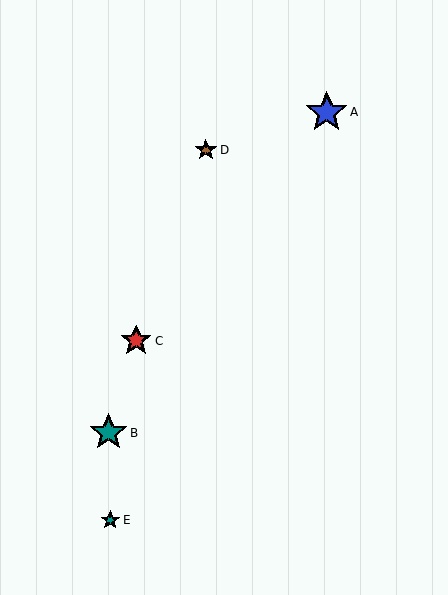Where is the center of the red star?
The center of the red star is at (136, 341).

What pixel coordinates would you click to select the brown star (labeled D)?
Click at (206, 150) to select the brown star D.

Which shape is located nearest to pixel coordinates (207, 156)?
The brown star (labeled D) at (206, 150) is nearest to that location.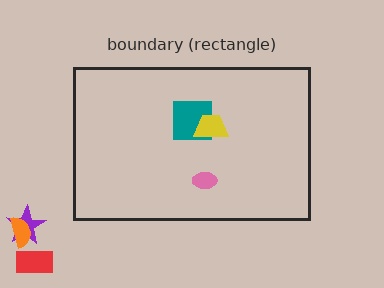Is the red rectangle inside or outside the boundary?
Outside.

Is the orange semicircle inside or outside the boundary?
Outside.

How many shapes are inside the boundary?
3 inside, 3 outside.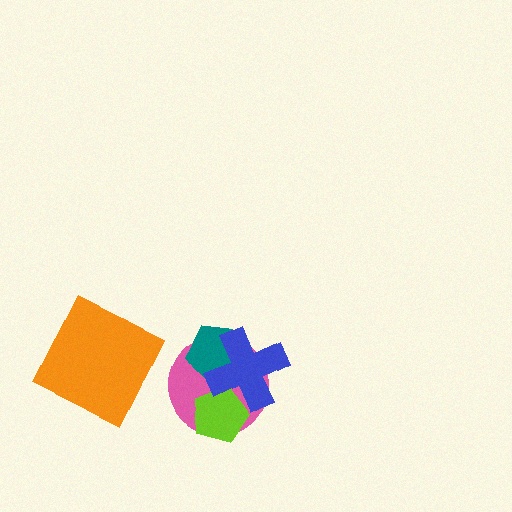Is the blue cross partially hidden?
No, no other shape covers it.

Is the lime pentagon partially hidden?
Yes, it is partially covered by another shape.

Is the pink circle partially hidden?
Yes, it is partially covered by another shape.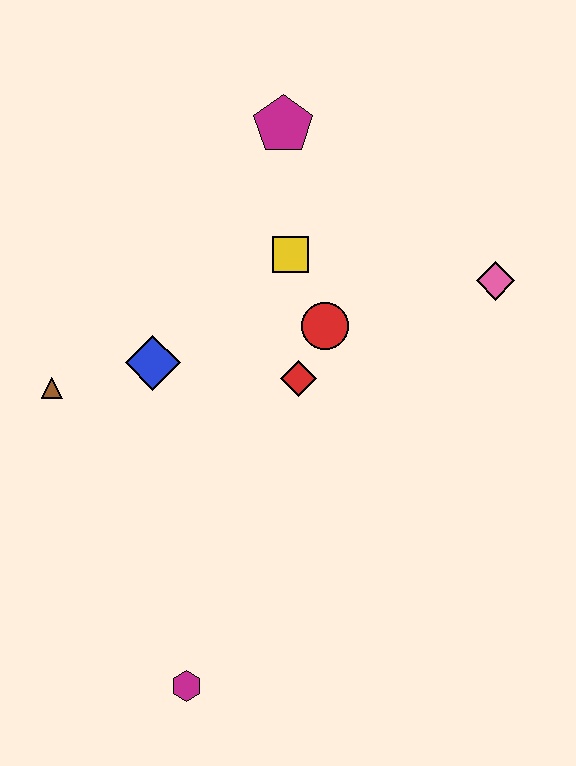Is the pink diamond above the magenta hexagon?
Yes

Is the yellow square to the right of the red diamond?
No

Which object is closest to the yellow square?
The red circle is closest to the yellow square.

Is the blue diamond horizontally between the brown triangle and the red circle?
Yes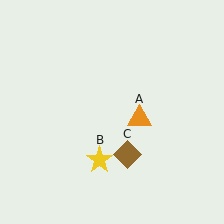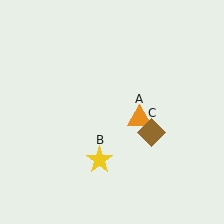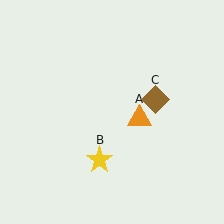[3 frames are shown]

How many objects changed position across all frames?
1 object changed position: brown diamond (object C).